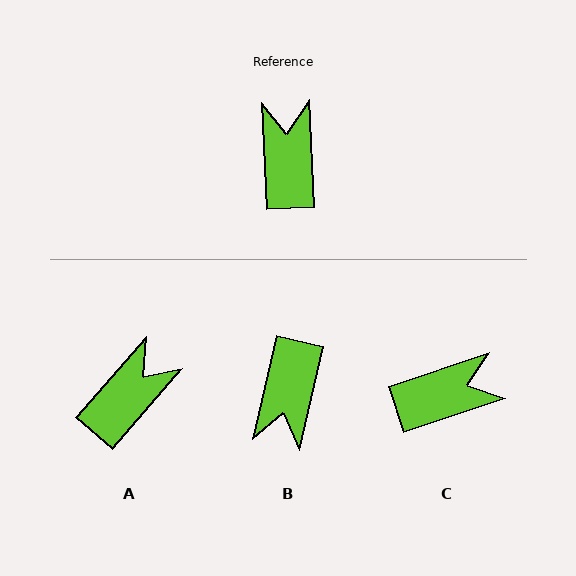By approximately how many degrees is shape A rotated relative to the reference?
Approximately 44 degrees clockwise.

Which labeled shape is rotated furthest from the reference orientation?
B, about 164 degrees away.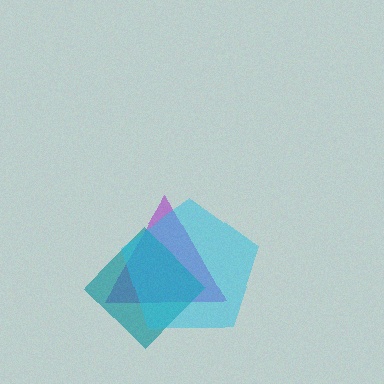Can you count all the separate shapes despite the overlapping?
Yes, there are 3 separate shapes.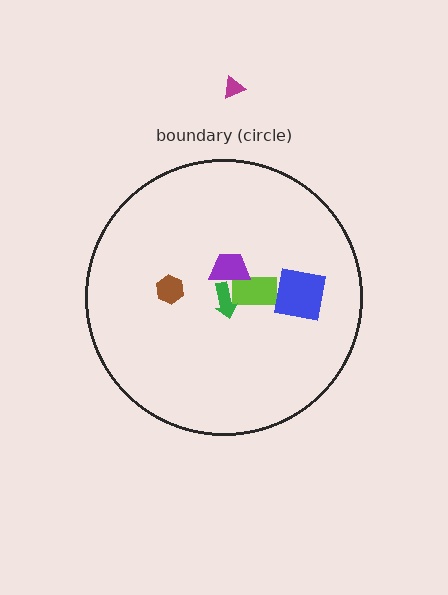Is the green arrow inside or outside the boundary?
Inside.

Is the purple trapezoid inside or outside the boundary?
Inside.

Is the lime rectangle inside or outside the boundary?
Inside.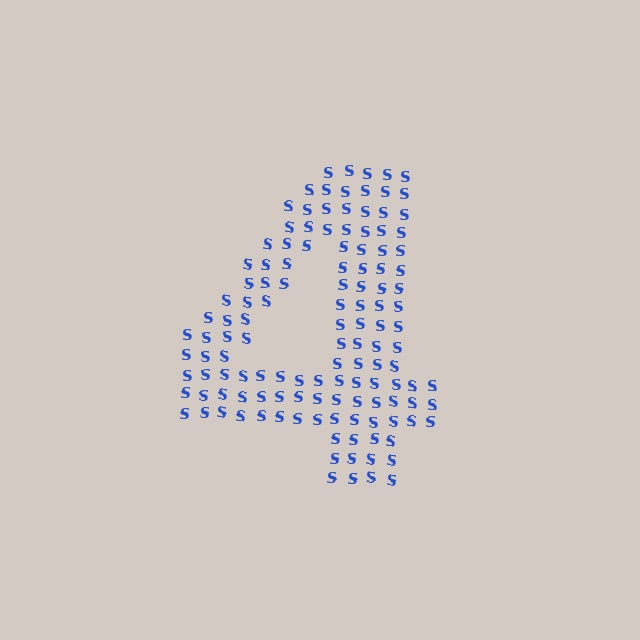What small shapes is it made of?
It is made of small letter S's.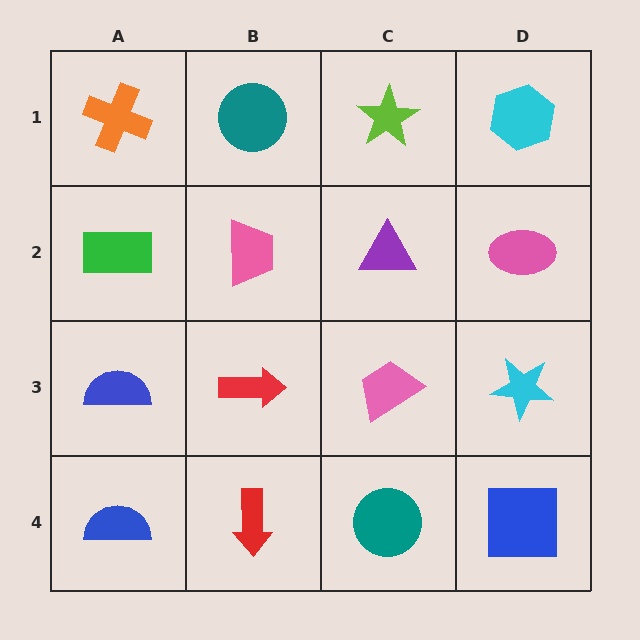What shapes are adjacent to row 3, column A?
A green rectangle (row 2, column A), a blue semicircle (row 4, column A), a red arrow (row 3, column B).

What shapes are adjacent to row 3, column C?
A purple triangle (row 2, column C), a teal circle (row 4, column C), a red arrow (row 3, column B), a cyan star (row 3, column D).